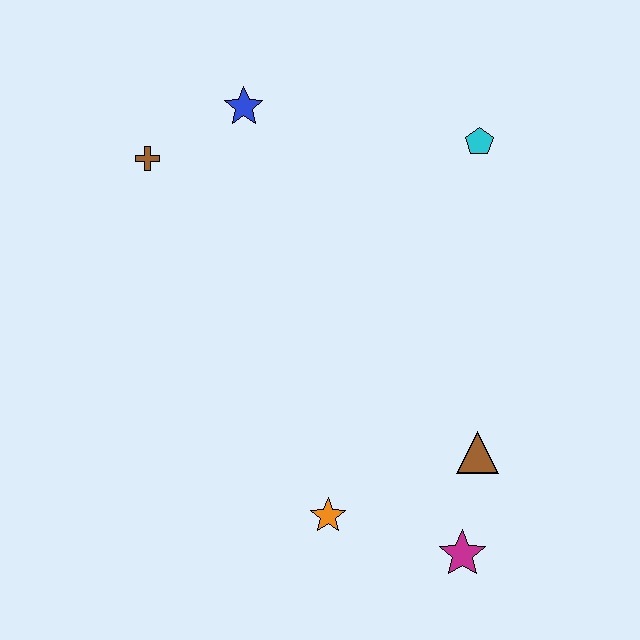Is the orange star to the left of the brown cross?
No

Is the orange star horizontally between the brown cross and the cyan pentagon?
Yes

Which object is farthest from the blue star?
The magenta star is farthest from the blue star.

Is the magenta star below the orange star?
Yes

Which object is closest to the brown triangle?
The magenta star is closest to the brown triangle.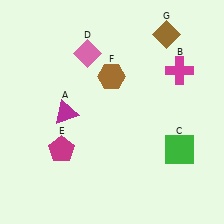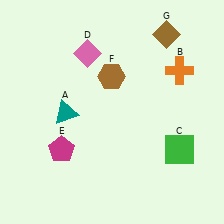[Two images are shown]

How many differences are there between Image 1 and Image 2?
There are 2 differences between the two images.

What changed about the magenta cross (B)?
In Image 1, B is magenta. In Image 2, it changed to orange.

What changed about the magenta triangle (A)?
In Image 1, A is magenta. In Image 2, it changed to teal.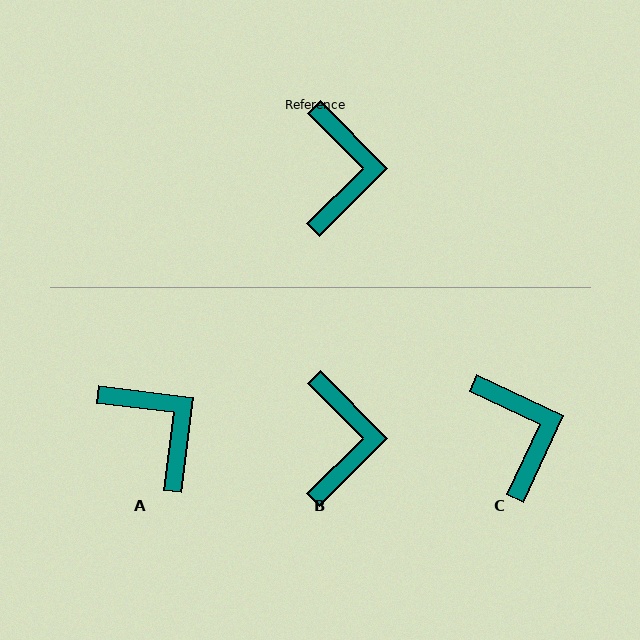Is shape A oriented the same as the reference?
No, it is off by about 38 degrees.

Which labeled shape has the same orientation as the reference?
B.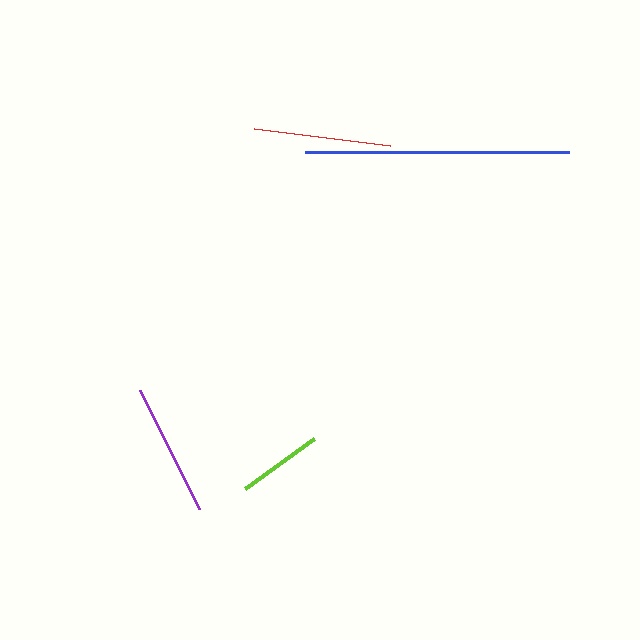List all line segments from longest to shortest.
From longest to shortest: blue, red, purple, lime.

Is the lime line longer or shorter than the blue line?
The blue line is longer than the lime line.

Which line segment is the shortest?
The lime line is the shortest at approximately 85 pixels.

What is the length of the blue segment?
The blue segment is approximately 264 pixels long.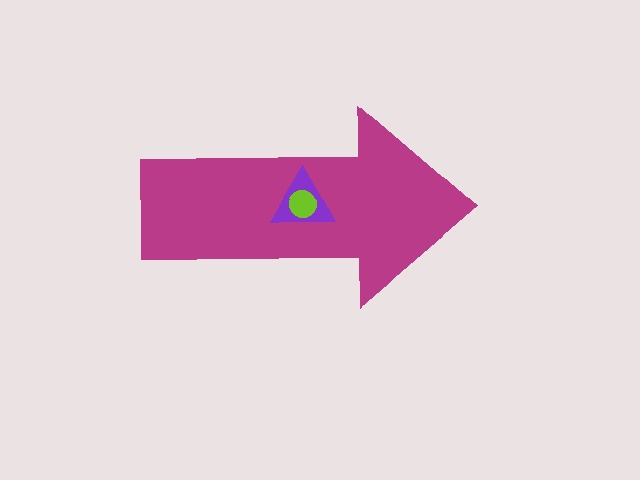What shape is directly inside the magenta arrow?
The purple triangle.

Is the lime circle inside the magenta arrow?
Yes.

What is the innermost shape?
The lime circle.